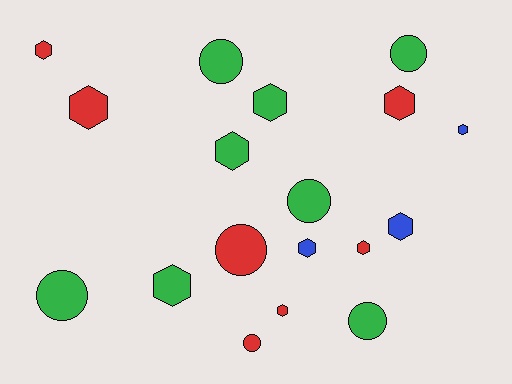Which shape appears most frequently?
Hexagon, with 11 objects.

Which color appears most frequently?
Green, with 8 objects.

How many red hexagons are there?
There are 5 red hexagons.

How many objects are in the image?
There are 18 objects.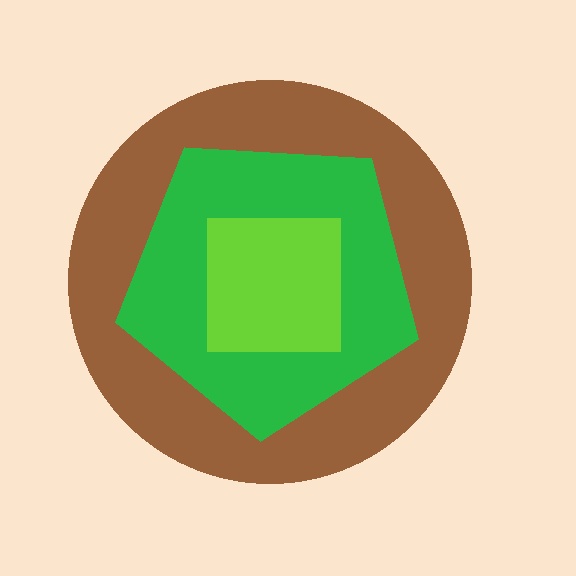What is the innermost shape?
The lime square.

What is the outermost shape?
The brown circle.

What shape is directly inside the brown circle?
The green pentagon.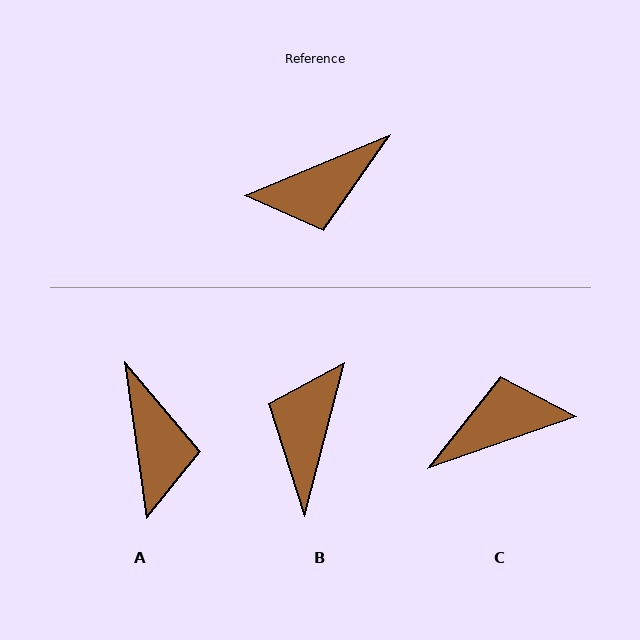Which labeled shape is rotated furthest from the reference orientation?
C, about 176 degrees away.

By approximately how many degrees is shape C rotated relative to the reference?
Approximately 176 degrees counter-clockwise.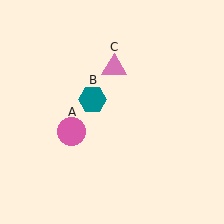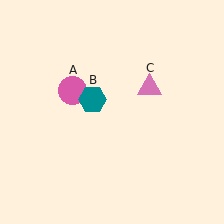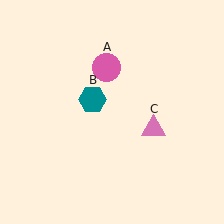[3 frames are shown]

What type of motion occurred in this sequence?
The pink circle (object A), pink triangle (object C) rotated clockwise around the center of the scene.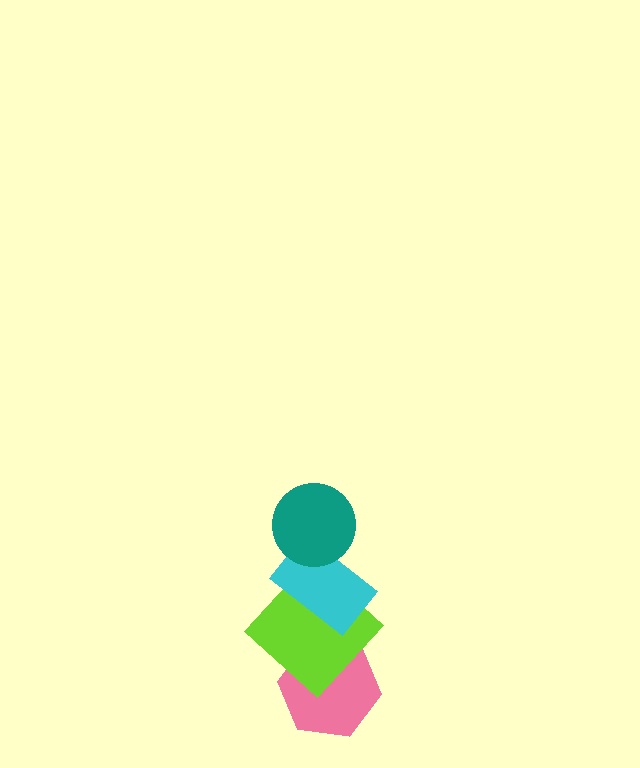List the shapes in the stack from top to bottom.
From top to bottom: the teal circle, the cyan rectangle, the lime diamond, the pink hexagon.